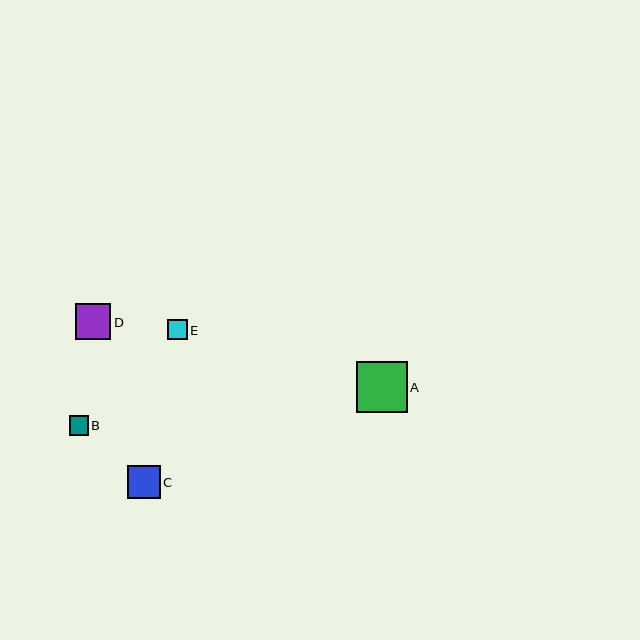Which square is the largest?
Square A is the largest with a size of approximately 51 pixels.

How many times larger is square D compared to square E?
Square D is approximately 1.8 times the size of square E.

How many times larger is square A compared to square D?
Square A is approximately 1.4 times the size of square D.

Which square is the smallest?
Square B is the smallest with a size of approximately 19 pixels.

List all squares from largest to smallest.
From largest to smallest: A, D, C, E, B.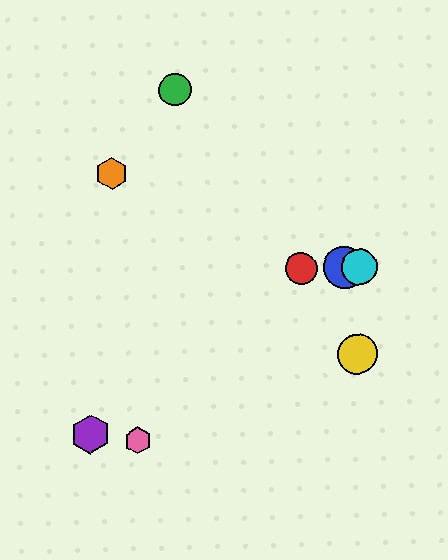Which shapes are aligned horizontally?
The red circle, the blue circle, the cyan circle are aligned horizontally.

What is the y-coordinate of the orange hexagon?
The orange hexagon is at y≈173.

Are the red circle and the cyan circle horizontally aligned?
Yes, both are at y≈269.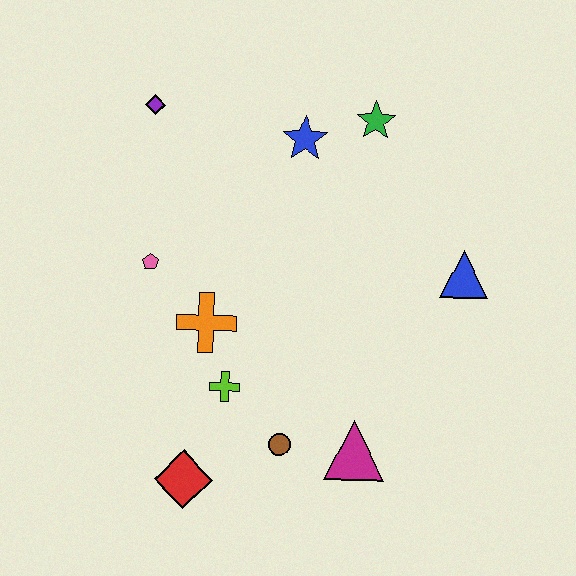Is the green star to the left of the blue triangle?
Yes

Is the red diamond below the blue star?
Yes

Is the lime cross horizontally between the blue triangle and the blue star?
No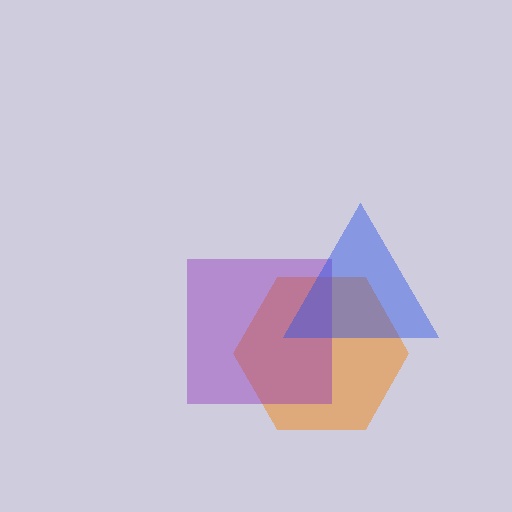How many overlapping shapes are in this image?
There are 3 overlapping shapes in the image.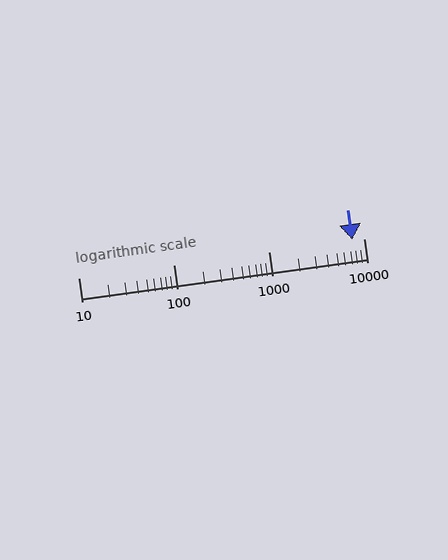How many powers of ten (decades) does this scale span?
The scale spans 3 decades, from 10 to 10000.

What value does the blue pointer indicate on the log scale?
The pointer indicates approximately 7500.